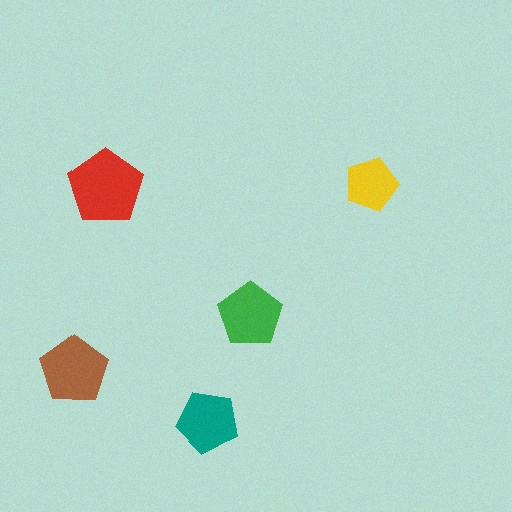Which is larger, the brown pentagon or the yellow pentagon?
The brown one.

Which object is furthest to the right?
The yellow pentagon is rightmost.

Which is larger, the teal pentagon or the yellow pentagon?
The teal one.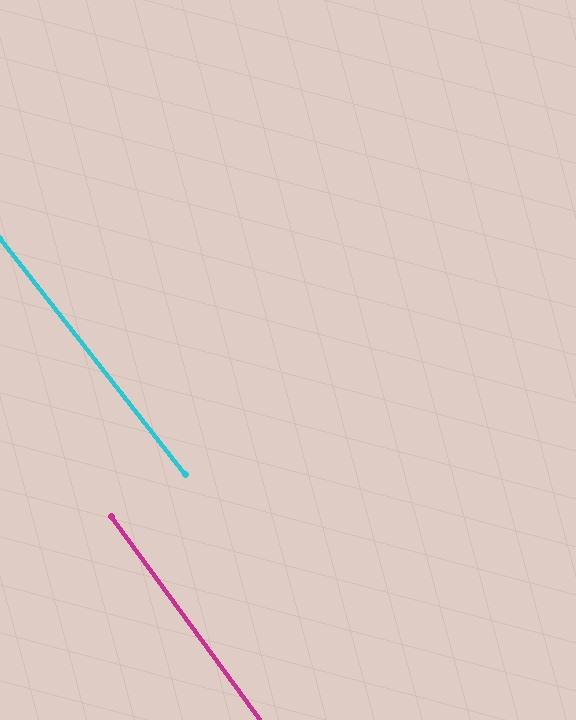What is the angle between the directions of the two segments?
Approximately 2 degrees.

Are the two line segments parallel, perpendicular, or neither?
Parallel — their directions differ by only 2.0°.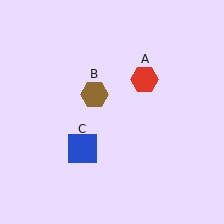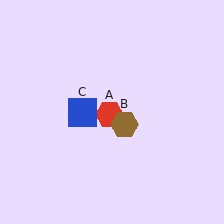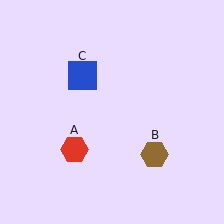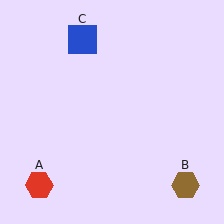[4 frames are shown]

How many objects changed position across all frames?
3 objects changed position: red hexagon (object A), brown hexagon (object B), blue square (object C).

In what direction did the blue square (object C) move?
The blue square (object C) moved up.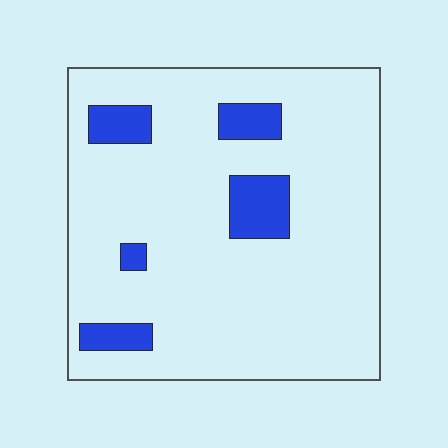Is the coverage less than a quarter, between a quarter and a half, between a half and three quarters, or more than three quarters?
Less than a quarter.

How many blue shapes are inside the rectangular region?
5.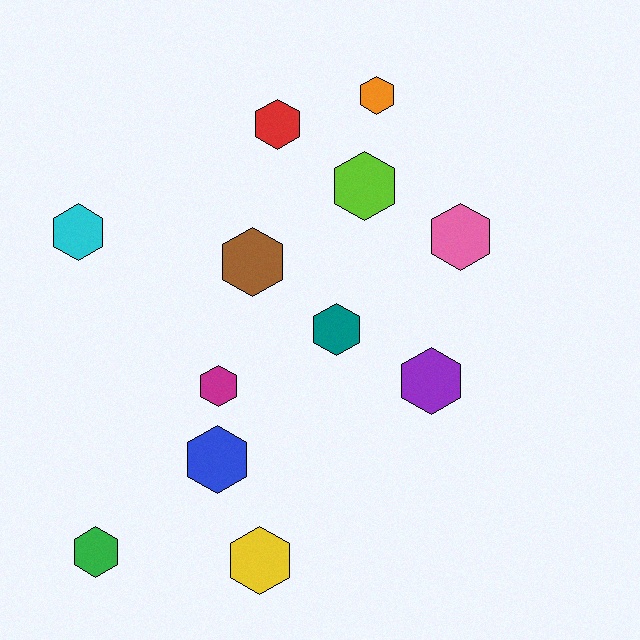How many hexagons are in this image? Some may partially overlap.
There are 12 hexagons.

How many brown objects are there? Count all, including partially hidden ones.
There is 1 brown object.